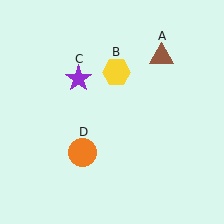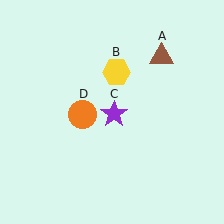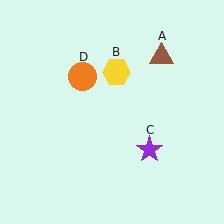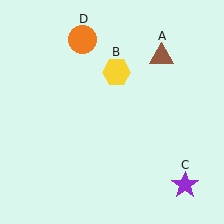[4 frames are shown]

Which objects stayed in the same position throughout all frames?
Brown triangle (object A) and yellow hexagon (object B) remained stationary.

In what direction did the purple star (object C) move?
The purple star (object C) moved down and to the right.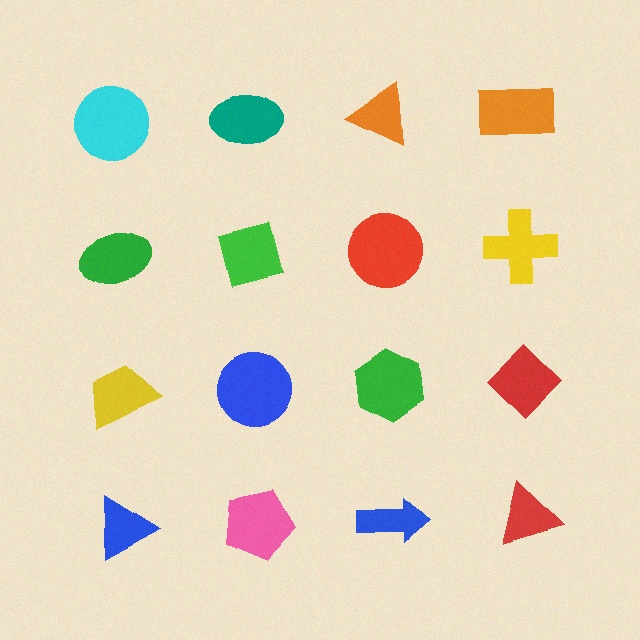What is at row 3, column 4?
A red diamond.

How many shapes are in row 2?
4 shapes.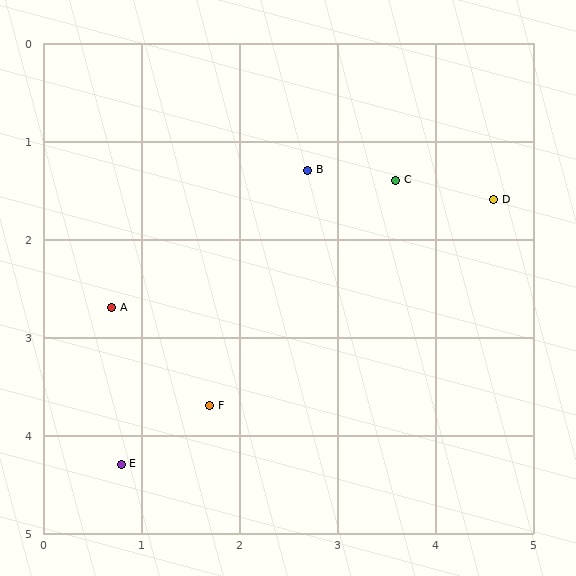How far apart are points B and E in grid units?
Points B and E are about 3.6 grid units apart.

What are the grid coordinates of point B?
Point B is at approximately (2.7, 1.3).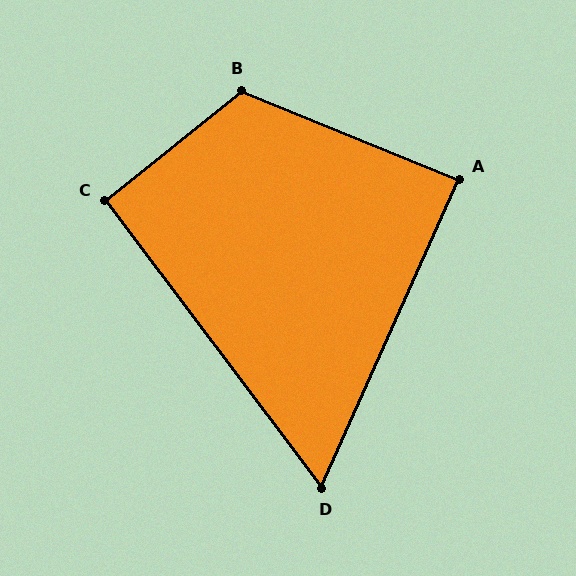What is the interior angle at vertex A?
Approximately 88 degrees (approximately right).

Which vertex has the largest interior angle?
B, at approximately 119 degrees.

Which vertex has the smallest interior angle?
D, at approximately 61 degrees.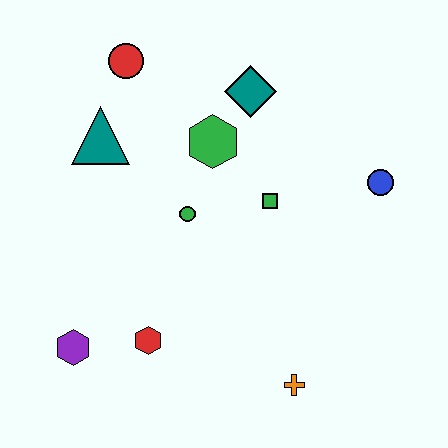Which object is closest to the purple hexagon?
The red hexagon is closest to the purple hexagon.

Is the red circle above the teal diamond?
Yes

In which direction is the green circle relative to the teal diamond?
The green circle is below the teal diamond.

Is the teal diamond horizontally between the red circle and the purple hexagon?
No